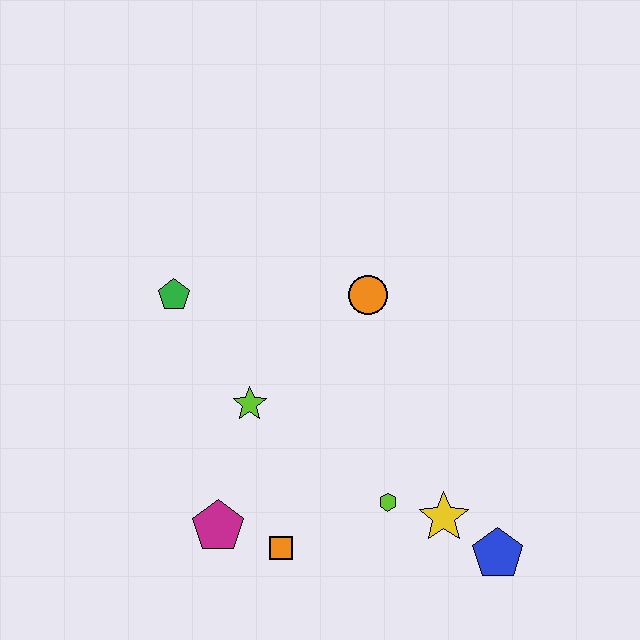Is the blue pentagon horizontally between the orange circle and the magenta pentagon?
No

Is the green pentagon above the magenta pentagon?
Yes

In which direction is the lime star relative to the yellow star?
The lime star is to the left of the yellow star.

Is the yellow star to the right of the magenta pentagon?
Yes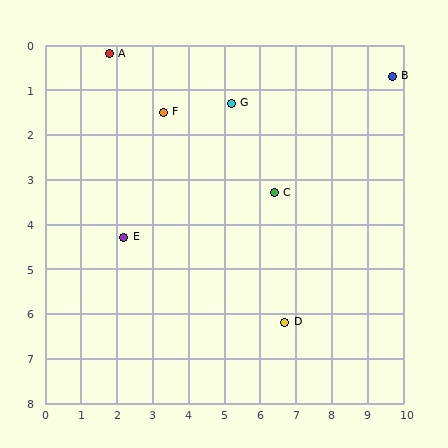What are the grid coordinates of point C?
Point C is at approximately (6.4, 3.3).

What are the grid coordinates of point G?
Point G is at approximately (5.2, 1.3).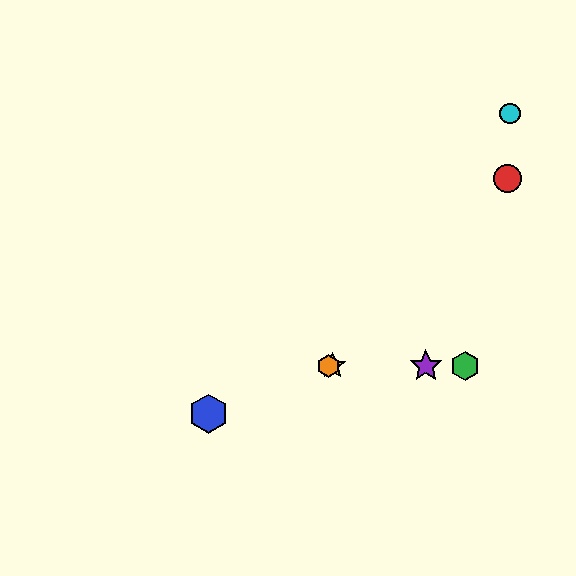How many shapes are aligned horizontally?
4 shapes (the green hexagon, the yellow star, the purple star, the orange hexagon) are aligned horizontally.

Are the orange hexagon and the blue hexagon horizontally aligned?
No, the orange hexagon is at y≈366 and the blue hexagon is at y≈414.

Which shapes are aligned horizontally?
The green hexagon, the yellow star, the purple star, the orange hexagon are aligned horizontally.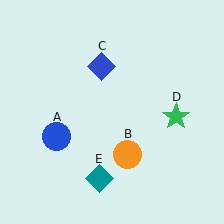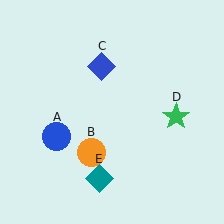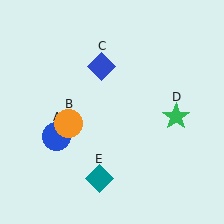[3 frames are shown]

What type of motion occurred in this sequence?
The orange circle (object B) rotated clockwise around the center of the scene.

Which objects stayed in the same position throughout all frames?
Blue circle (object A) and blue diamond (object C) and green star (object D) and teal diamond (object E) remained stationary.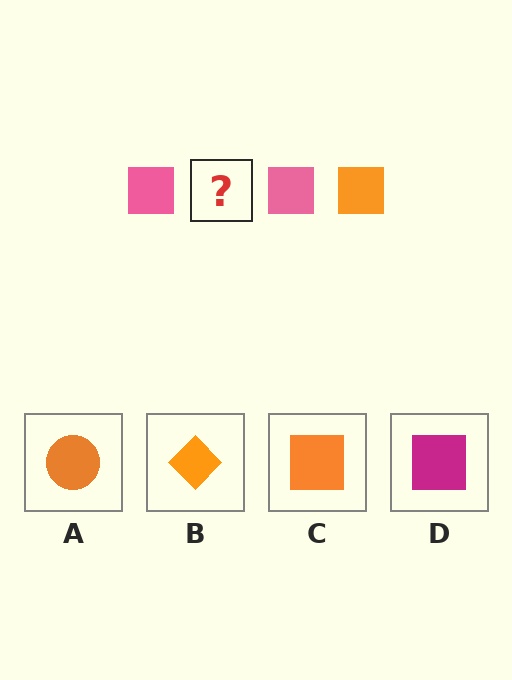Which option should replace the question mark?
Option C.